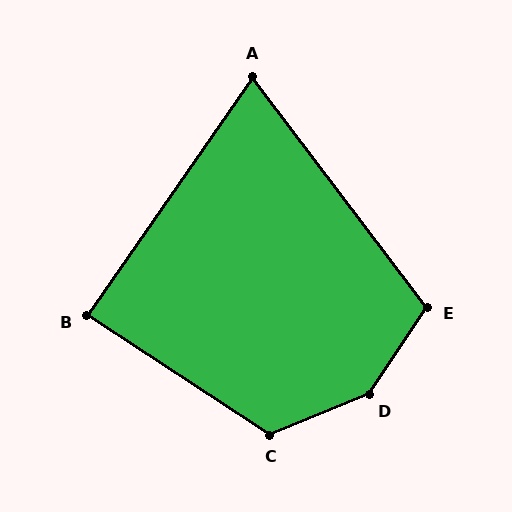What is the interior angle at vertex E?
Approximately 109 degrees (obtuse).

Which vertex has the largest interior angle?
D, at approximately 146 degrees.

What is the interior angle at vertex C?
Approximately 125 degrees (obtuse).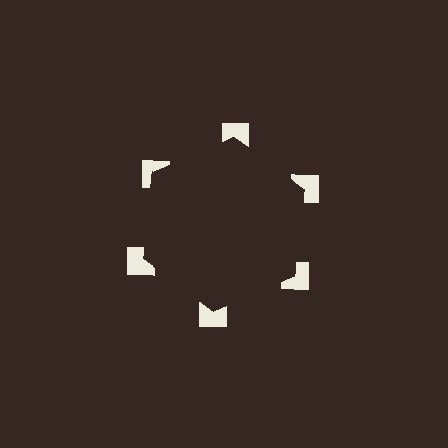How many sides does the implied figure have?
6 sides.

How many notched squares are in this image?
There are 6 — one at each vertex of the illusory hexagon.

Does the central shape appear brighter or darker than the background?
It typically appears slightly darker than the background, even though no actual brightness change is drawn.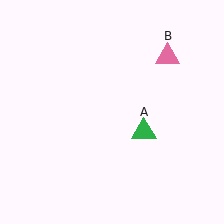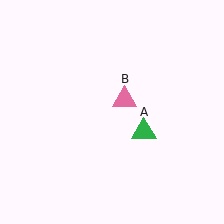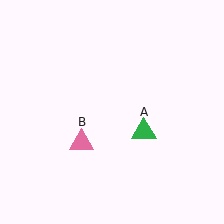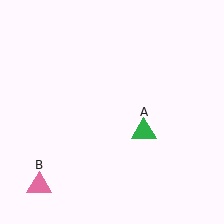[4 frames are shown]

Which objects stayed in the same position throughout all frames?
Green triangle (object A) remained stationary.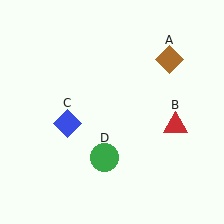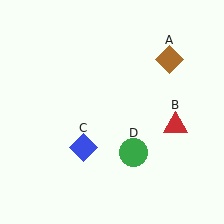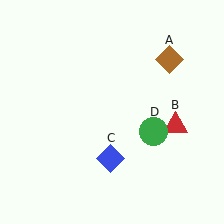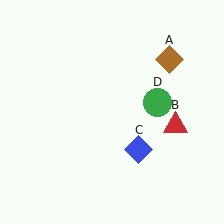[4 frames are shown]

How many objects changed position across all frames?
2 objects changed position: blue diamond (object C), green circle (object D).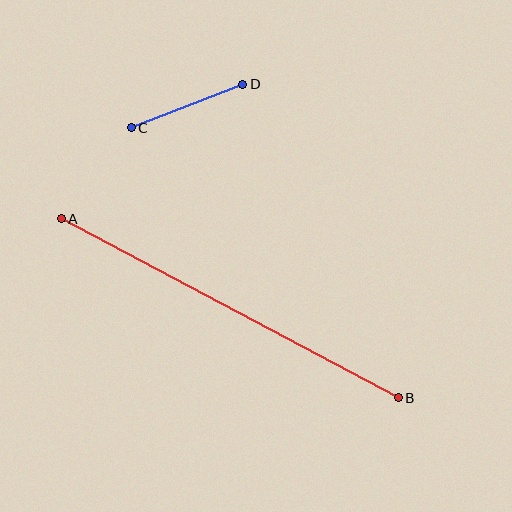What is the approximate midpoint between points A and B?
The midpoint is at approximately (230, 308) pixels.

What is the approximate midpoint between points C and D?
The midpoint is at approximately (187, 106) pixels.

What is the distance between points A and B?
The distance is approximately 381 pixels.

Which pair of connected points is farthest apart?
Points A and B are farthest apart.